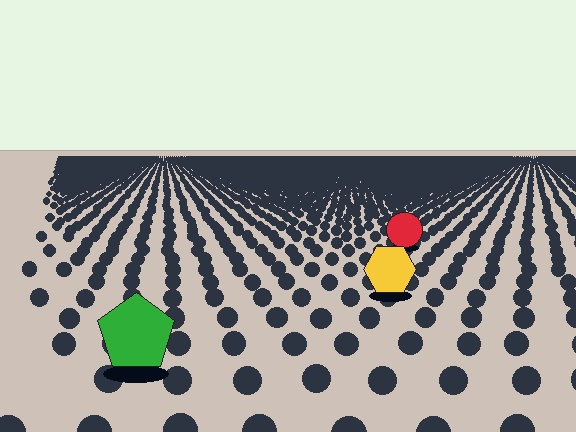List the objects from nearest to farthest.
From nearest to farthest: the green pentagon, the yellow hexagon, the red circle.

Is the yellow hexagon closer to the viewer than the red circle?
Yes. The yellow hexagon is closer — you can tell from the texture gradient: the ground texture is coarser near it.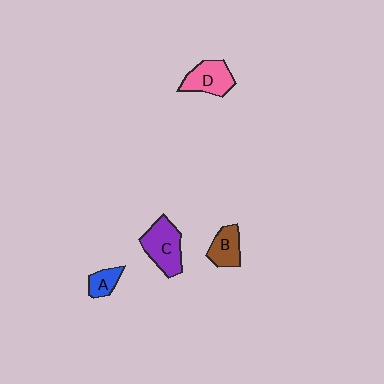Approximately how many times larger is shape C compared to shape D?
Approximately 1.2 times.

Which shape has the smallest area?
Shape A (blue).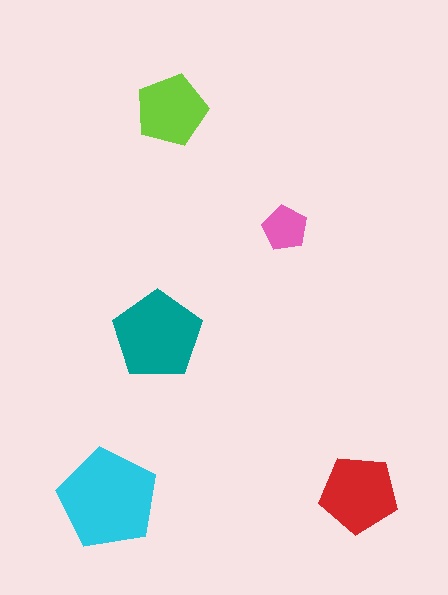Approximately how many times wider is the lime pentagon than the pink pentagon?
About 1.5 times wider.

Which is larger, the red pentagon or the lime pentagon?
The red one.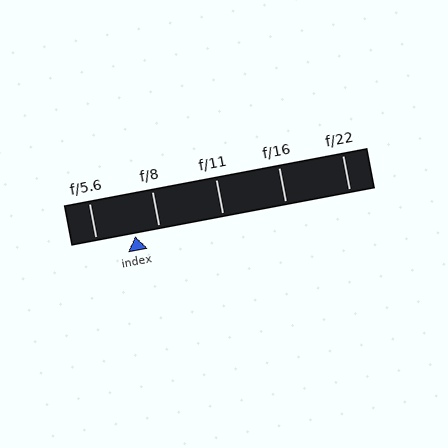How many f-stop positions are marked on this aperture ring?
There are 5 f-stop positions marked.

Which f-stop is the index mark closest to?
The index mark is closest to f/8.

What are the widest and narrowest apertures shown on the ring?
The widest aperture shown is f/5.6 and the narrowest is f/22.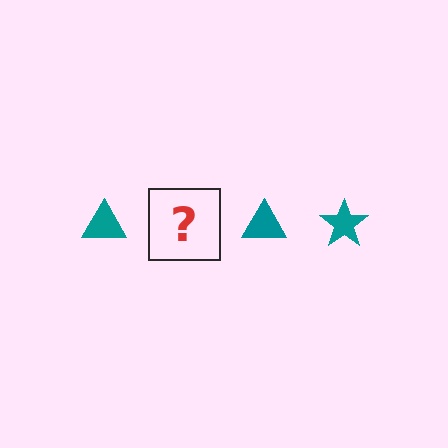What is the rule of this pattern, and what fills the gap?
The rule is that the pattern cycles through triangle, star shapes in teal. The gap should be filled with a teal star.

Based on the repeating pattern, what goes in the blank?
The blank should be a teal star.